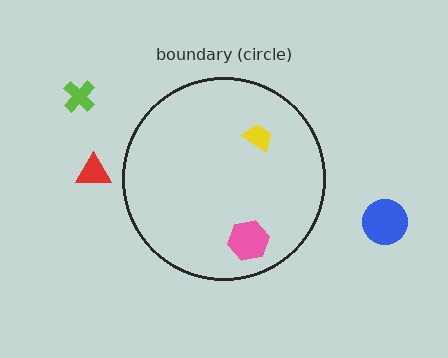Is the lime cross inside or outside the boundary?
Outside.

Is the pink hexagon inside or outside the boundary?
Inside.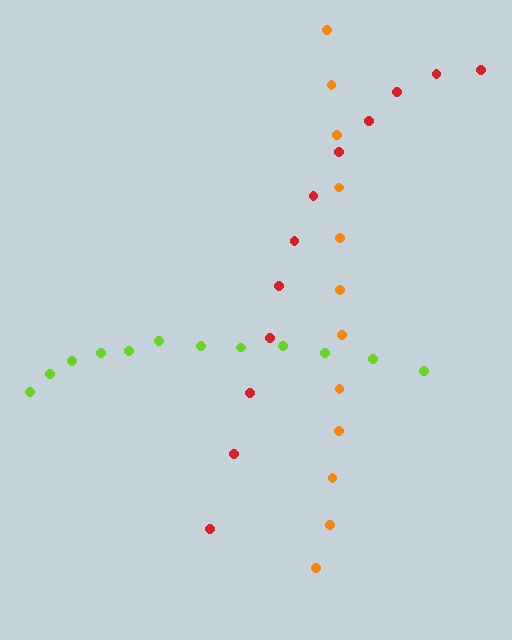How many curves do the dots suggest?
There are 3 distinct paths.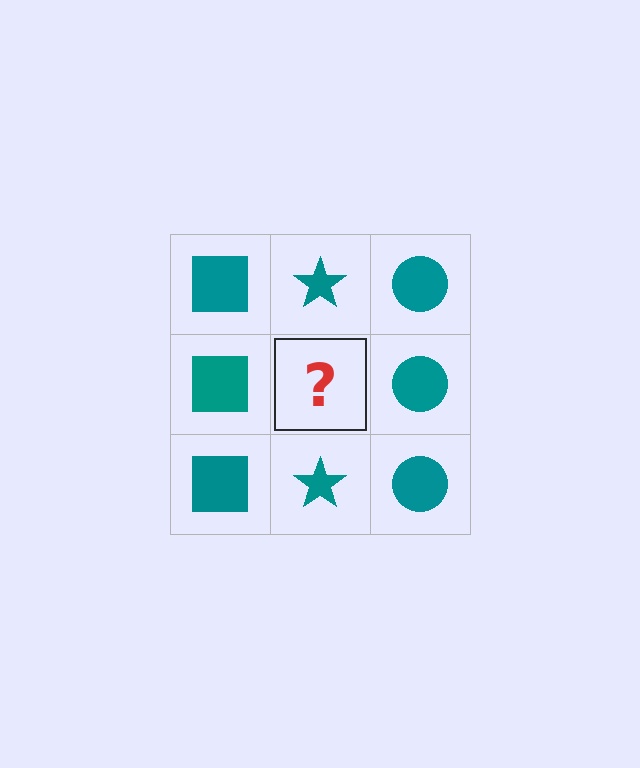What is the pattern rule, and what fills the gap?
The rule is that each column has a consistent shape. The gap should be filled with a teal star.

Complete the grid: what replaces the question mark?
The question mark should be replaced with a teal star.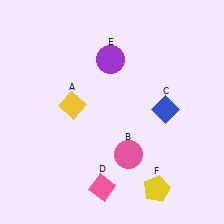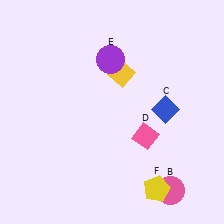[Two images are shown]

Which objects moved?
The objects that moved are: the yellow diamond (A), the pink circle (B), the pink diamond (D).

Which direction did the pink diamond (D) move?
The pink diamond (D) moved up.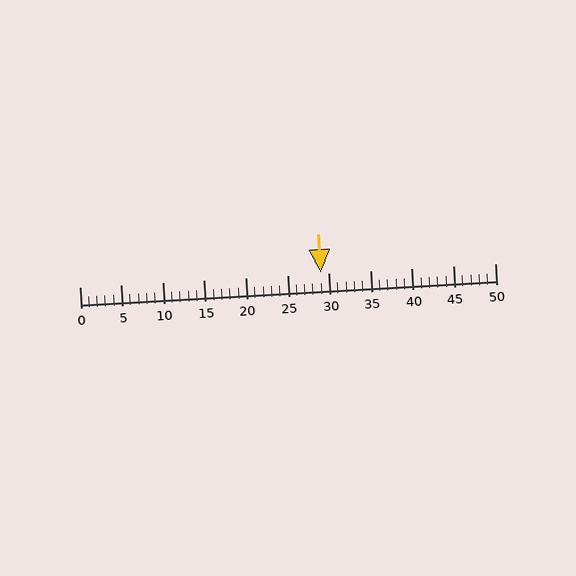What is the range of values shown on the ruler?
The ruler shows values from 0 to 50.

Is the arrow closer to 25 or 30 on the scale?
The arrow is closer to 30.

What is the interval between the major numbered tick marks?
The major tick marks are spaced 5 units apart.